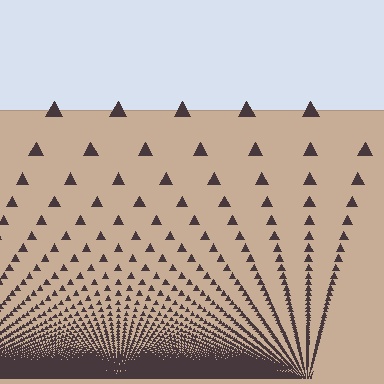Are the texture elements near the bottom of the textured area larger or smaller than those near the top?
Smaller. The gradient is inverted — elements near the bottom are smaller and denser.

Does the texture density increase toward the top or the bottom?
Density increases toward the bottom.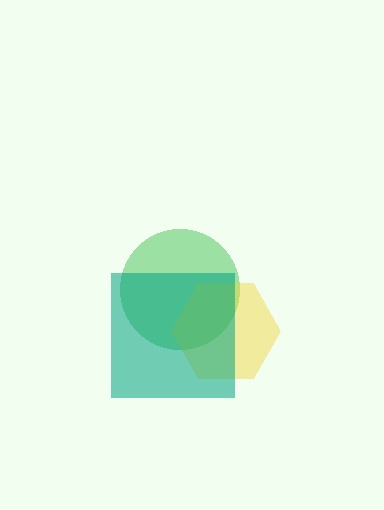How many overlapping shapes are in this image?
There are 3 overlapping shapes in the image.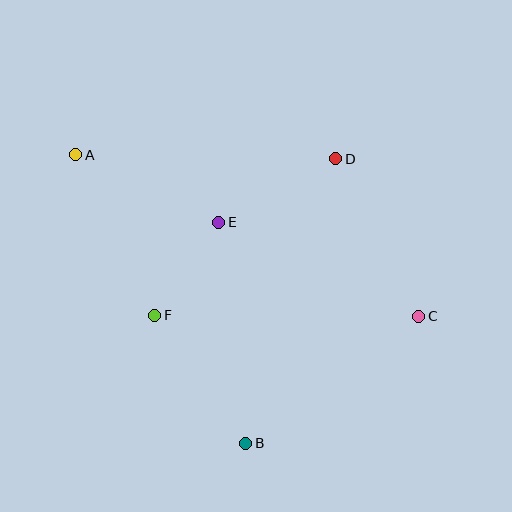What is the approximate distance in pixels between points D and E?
The distance between D and E is approximately 133 pixels.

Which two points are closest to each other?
Points E and F are closest to each other.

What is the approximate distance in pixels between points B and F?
The distance between B and F is approximately 157 pixels.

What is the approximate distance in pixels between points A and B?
The distance between A and B is approximately 334 pixels.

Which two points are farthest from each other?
Points A and C are farthest from each other.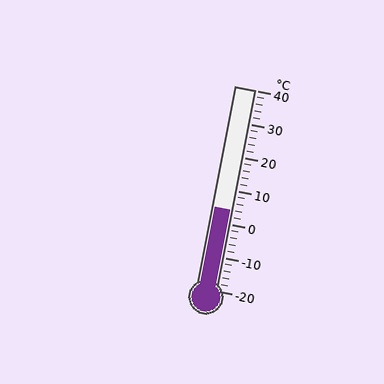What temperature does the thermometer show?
The thermometer shows approximately 4°C.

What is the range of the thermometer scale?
The thermometer scale ranges from -20°C to 40°C.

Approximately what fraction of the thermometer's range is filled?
The thermometer is filled to approximately 40% of its range.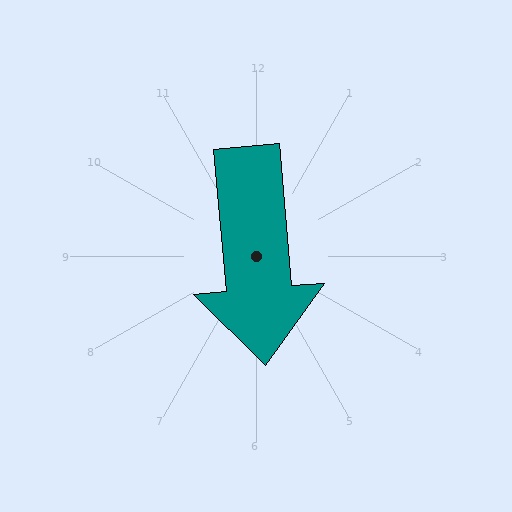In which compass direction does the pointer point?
South.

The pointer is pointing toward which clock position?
Roughly 6 o'clock.